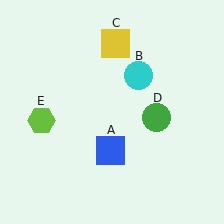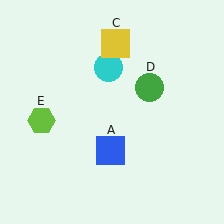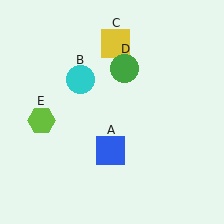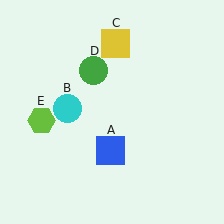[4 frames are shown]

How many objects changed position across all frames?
2 objects changed position: cyan circle (object B), green circle (object D).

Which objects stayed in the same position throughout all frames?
Blue square (object A) and yellow square (object C) and lime hexagon (object E) remained stationary.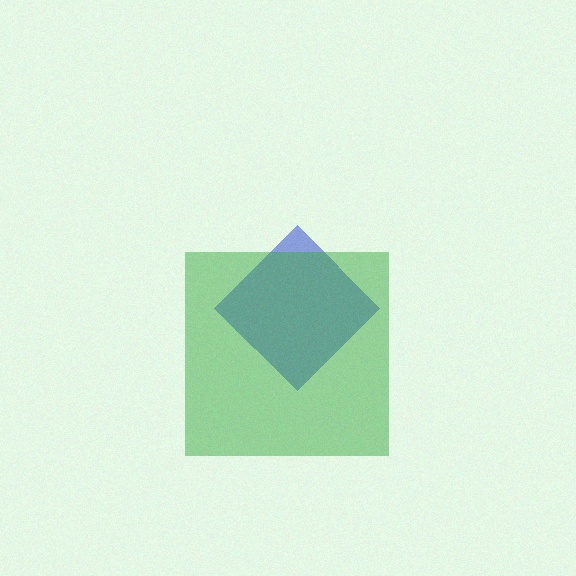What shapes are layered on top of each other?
The layered shapes are: a blue diamond, a green square.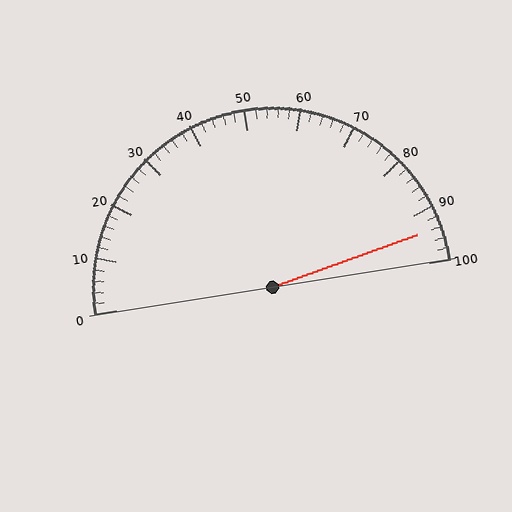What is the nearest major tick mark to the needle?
The nearest major tick mark is 90.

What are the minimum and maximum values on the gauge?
The gauge ranges from 0 to 100.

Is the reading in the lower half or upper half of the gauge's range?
The reading is in the upper half of the range (0 to 100).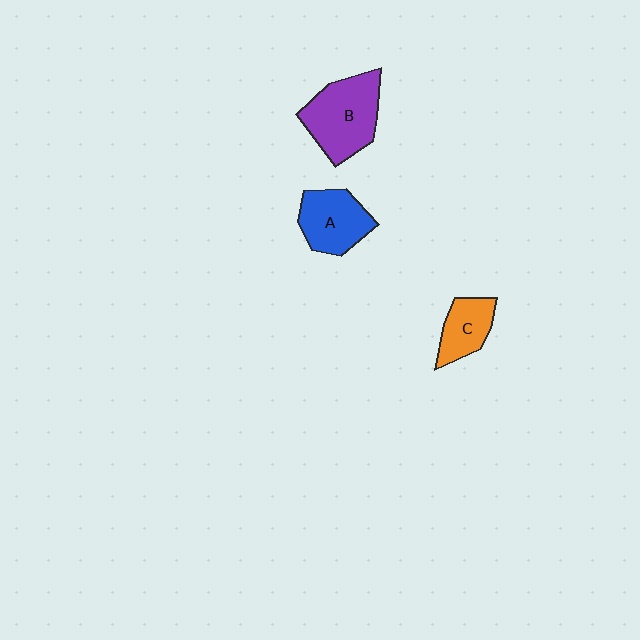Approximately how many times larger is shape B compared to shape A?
Approximately 1.3 times.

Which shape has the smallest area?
Shape C (orange).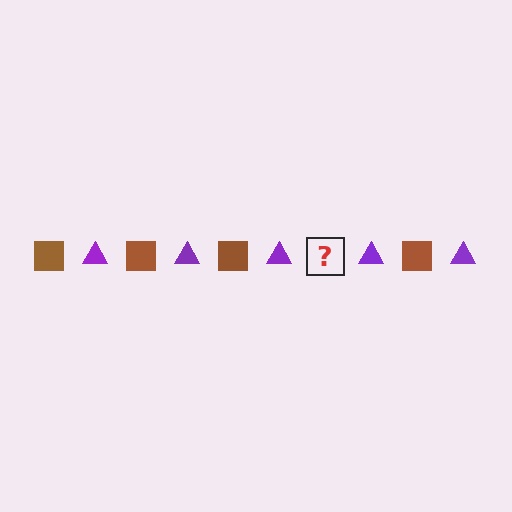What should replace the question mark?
The question mark should be replaced with a brown square.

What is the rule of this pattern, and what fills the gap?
The rule is that the pattern alternates between brown square and purple triangle. The gap should be filled with a brown square.